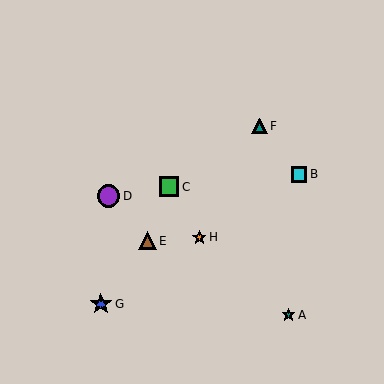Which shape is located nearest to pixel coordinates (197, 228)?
The orange star (labeled H) at (199, 237) is nearest to that location.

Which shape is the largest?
The purple circle (labeled D) is the largest.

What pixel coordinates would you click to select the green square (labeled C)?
Click at (169, 187) to select the green square C.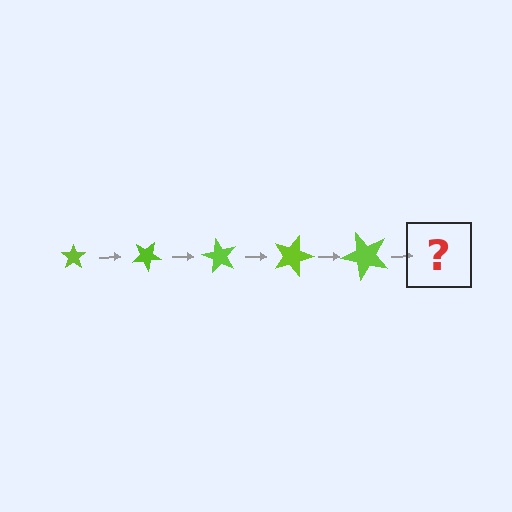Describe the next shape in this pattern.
It should be a star, larger than the previous one and rotated 150 degrees from the start.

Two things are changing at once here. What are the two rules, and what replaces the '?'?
The two rules are that the star grows larger each step and it rotates 30 degrees each step. The '?' should be a star, larger than the previous one and rotated 150 degrees from the start.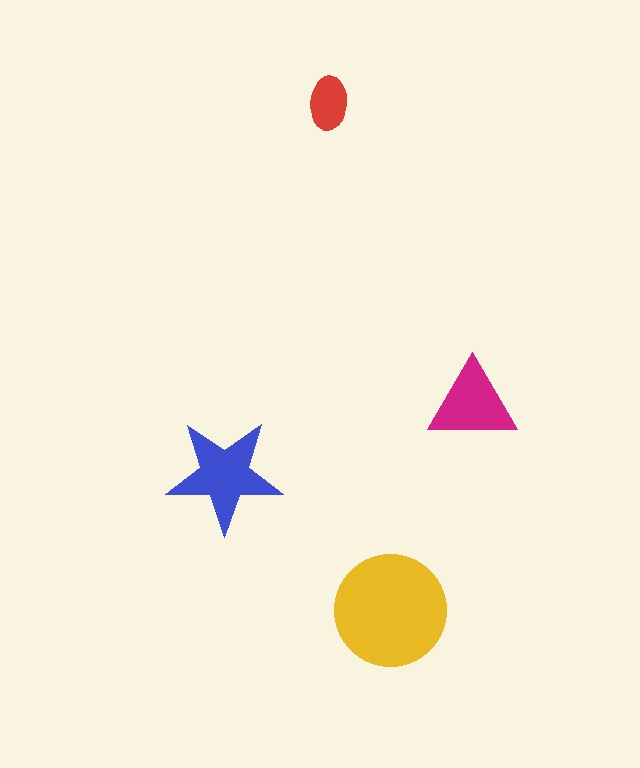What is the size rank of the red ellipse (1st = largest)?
4th.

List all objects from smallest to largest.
The red ellipse, the magenta triangle, the blue star, the yellow circle.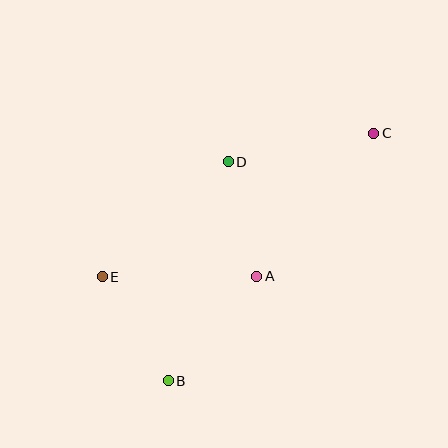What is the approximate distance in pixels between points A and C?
The distance between A and C is approximately 185 pixels.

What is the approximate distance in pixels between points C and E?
The distance between C and E is approximately 307 pixels.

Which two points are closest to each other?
Points A and D are closest to each other.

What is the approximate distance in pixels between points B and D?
The distance between B and D is approximately 227 pixels.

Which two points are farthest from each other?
Points B and C are farthest from each other.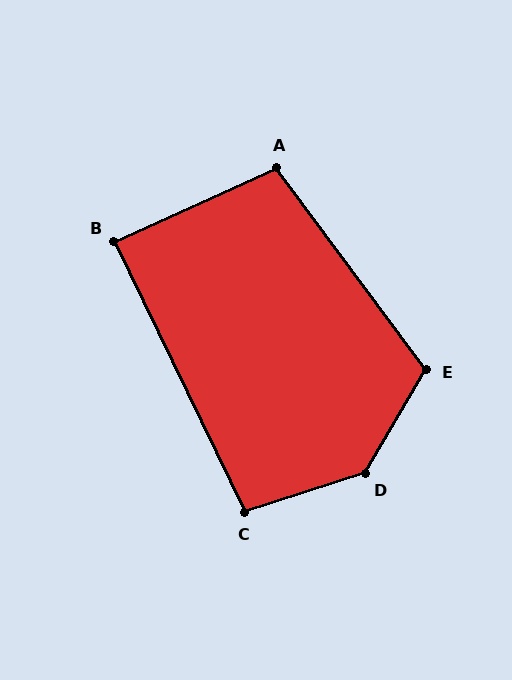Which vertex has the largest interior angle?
D, at approximately 138 degrees.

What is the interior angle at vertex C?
Approximately 98 degrees (obtuse).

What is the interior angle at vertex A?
Approximately 103 degrees (obtuse).